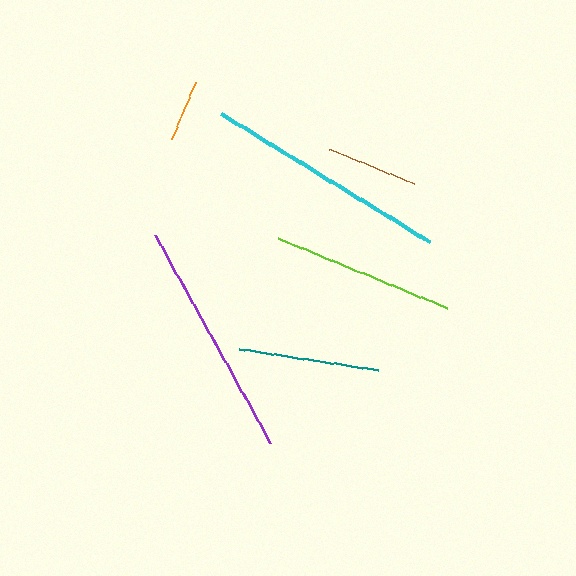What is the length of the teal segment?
The teal segment is approximately 140 pixels long.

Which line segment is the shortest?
The orange line is the shortest at approximately 62 pixels.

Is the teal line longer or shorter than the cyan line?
The cyan line is longer than the teal line.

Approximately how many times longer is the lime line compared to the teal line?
The lime line is approximately 1.3 times the length of the teal line.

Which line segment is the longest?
The cyan line is the longest at approximately 244 pixels.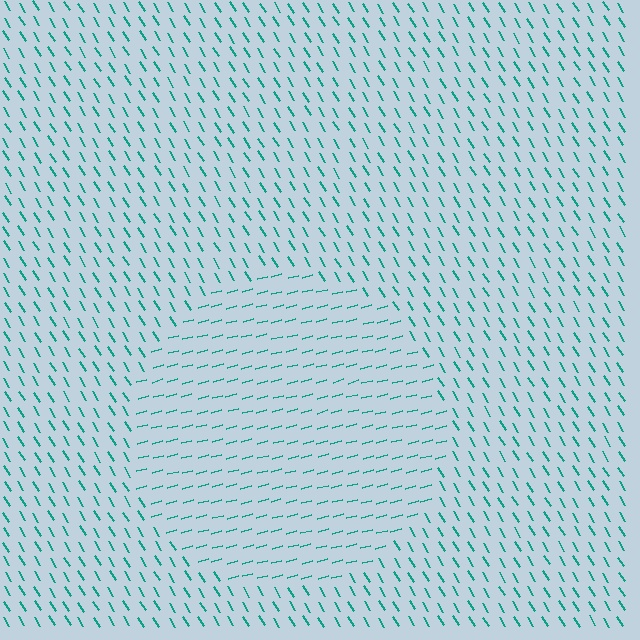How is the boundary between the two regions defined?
The boundary is defined purely by a change in line orientation (approximately 74 degrees difference). All lines are the same color and thickness.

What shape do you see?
I see a circle.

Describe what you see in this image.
The image is filled with small teal line segments. A circle region in the image has lines oriented differently from the surrounding lines, creating a visible texture boundary.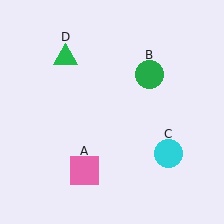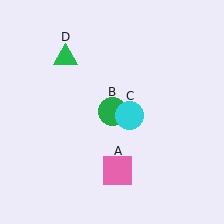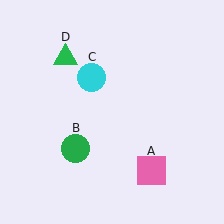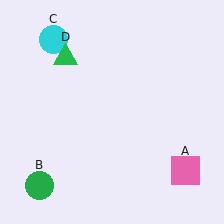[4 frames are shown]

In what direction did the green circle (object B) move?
The green circle (object B) moved down and to the left.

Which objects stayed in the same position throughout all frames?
Green triangle (object D) remained stationary.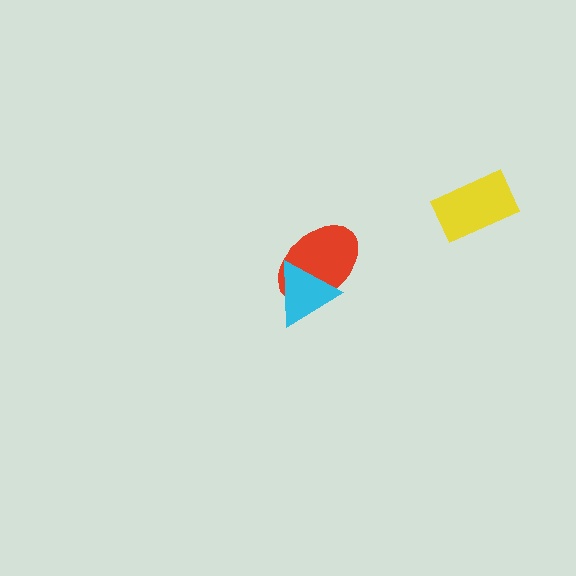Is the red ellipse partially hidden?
Yes, it is partially covered by another shape.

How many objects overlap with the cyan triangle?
1 object overlaps with the cyan triangle.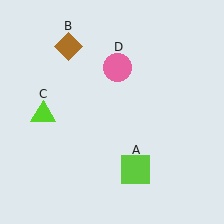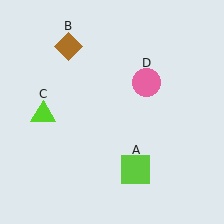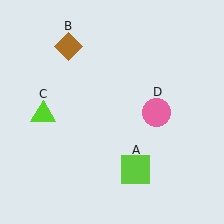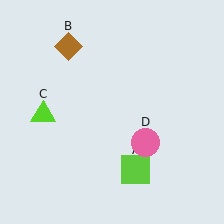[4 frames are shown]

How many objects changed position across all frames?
1 object changed position: pink circle (object D).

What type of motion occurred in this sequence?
The pink circle (object D) rotated clockwise around the center of the scene.